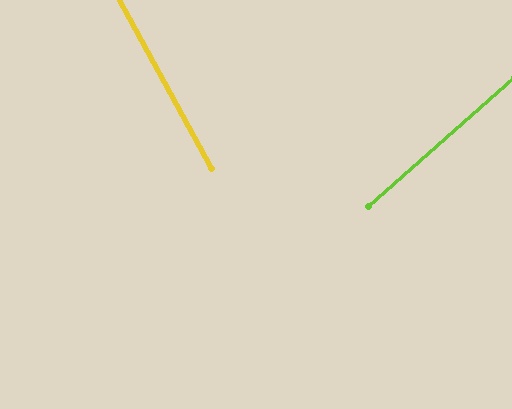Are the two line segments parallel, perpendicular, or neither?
Neither parallel nor perpendicular — they differ by about 77°.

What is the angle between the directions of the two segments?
Approximately 77 degrees.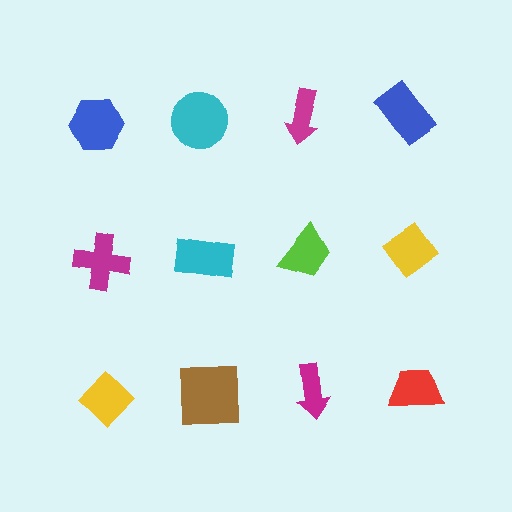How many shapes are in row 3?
4 shapes.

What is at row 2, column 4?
A yellow diamond.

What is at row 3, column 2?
A brown square.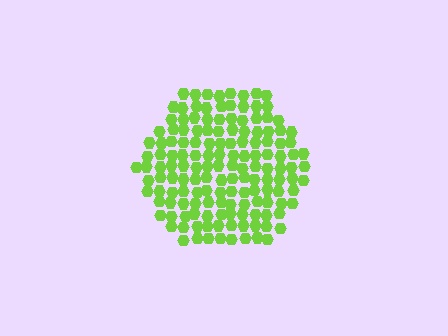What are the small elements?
The small elements are hexagons.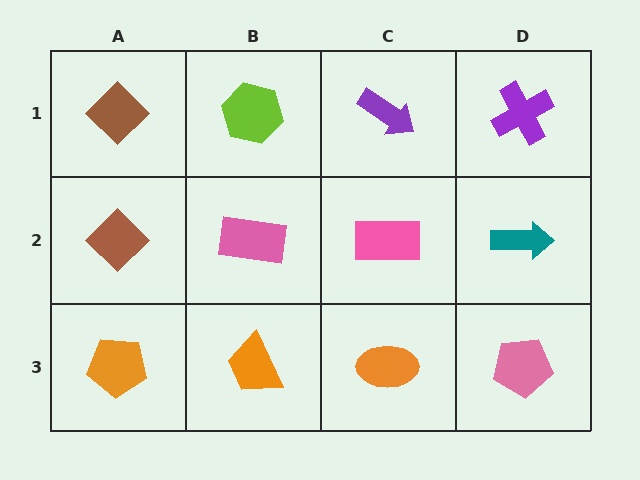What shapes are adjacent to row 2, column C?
A purple arrow (row 1, column C), an orange ellipse (row 3, column C), a pink rectangle (row 2, column B), a teal arrow (row 2, column D).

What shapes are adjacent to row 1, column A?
A brown diamond (row 2, column A), a lime hexagon (row 1, column B).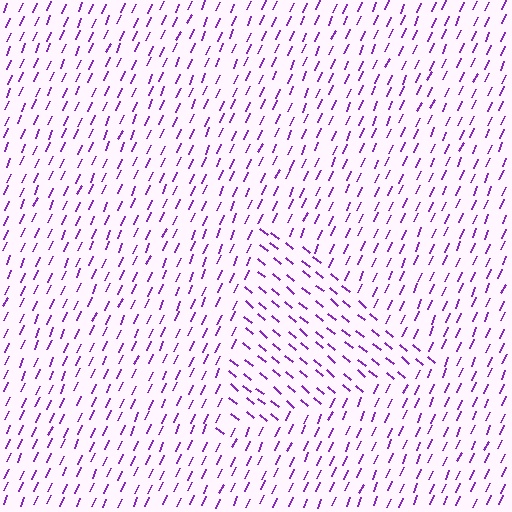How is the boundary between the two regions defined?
The boundary is defined purely by a change in line orientation (approximately 74 degrees difference). All lines are the same color and thickness.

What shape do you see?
I see a triangle.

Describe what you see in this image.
The image is filled with small purple line segments. A triangle region in the image has lines oriented differently from the surrounding lines, creating a visible texture boundary.